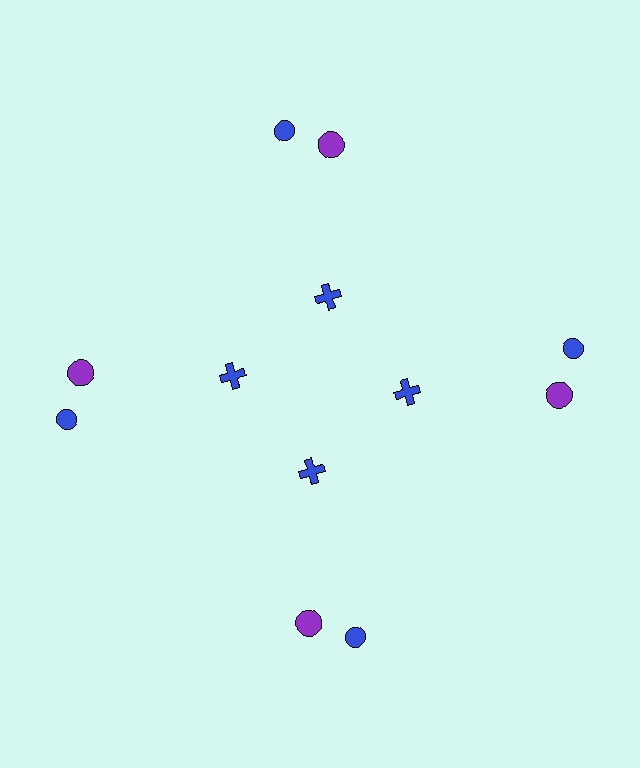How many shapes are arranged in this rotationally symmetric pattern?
There are 12 shapes, arranged in 4 groups of 3.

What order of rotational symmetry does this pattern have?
This pattern has 4-fold rotational symmetry.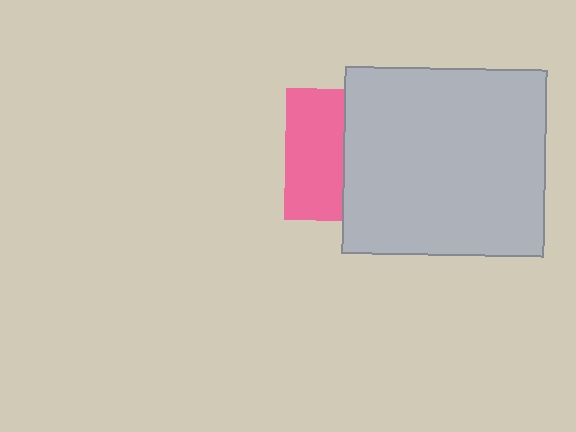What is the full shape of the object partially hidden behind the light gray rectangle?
The partially hidden object is a pink square.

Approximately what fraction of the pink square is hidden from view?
Roughly 56% of the pink square is hidden behind the light gray rectangle.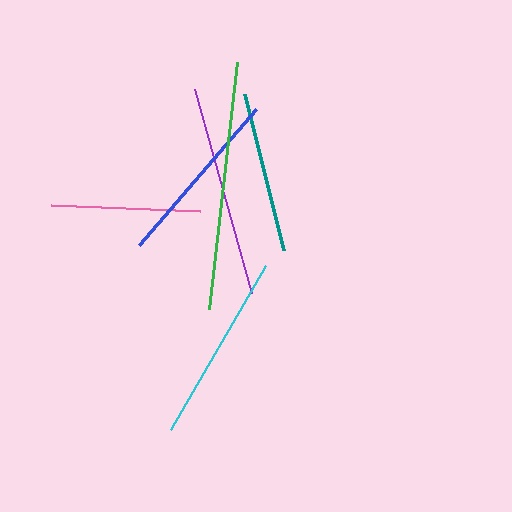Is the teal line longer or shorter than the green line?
The green line is longer than the teal line.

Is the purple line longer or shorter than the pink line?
The purple line is longer than the pink line.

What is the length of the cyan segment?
The cyan segment is approximately 190 pixels long.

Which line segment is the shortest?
The pink line is the shortest at approximately 150 pixels.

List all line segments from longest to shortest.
From longest to shortest: green, purple, cyan, blue, teal, pink.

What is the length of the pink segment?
The pink segment is approximately 150 pixels long.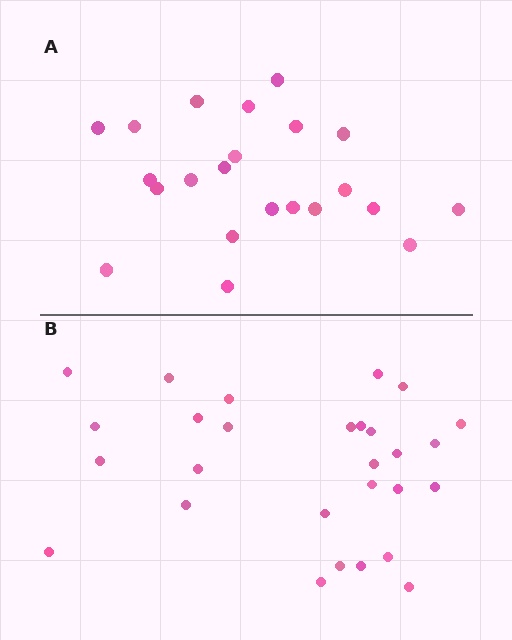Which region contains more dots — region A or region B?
Region B (the bottom region) has more dots.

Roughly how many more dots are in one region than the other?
Region B has about 6 more dots than region A.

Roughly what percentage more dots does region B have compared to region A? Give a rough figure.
About 25% more.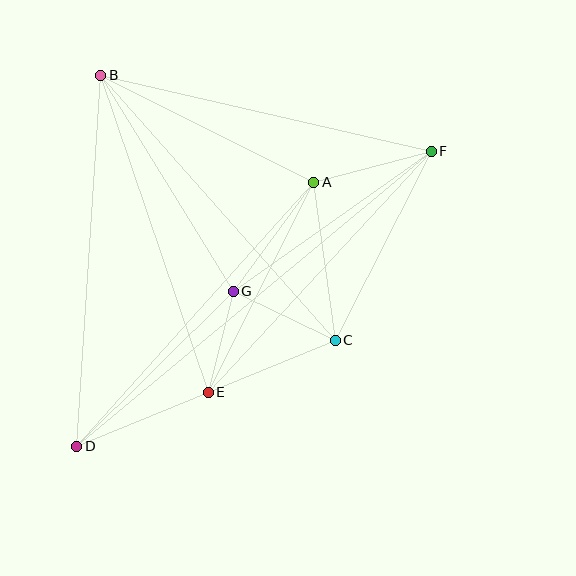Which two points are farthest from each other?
Points D and F are farthest from each other.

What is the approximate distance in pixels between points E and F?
The distance between E and F is approximately 328 pixels.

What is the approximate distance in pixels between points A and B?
The distance between A and B is approximately 238 pixels.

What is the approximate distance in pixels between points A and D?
The distance between A and D is approximately 355 pixels.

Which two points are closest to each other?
Points E and G are closest to each other.